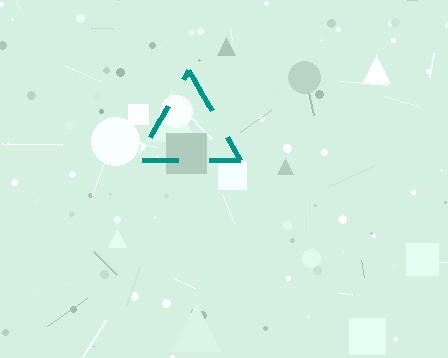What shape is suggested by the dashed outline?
The dashed outline suggests a triangle.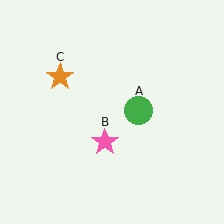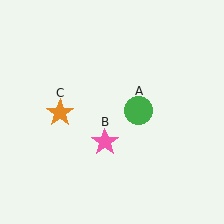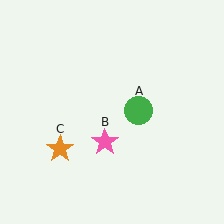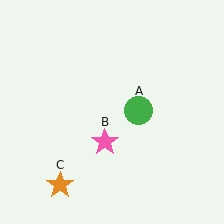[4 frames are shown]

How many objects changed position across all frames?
1 object changed position: orange star (object C).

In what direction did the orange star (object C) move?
The orange star (object C) moved down.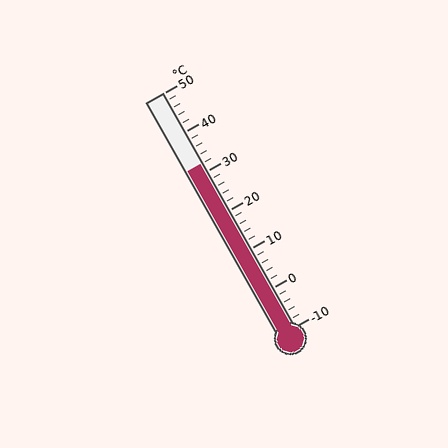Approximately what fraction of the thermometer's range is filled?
The thermometer is filled to approximately 70% of its range.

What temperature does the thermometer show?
The thermometer shows approximately 32°C.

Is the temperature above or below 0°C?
The temperature is above 0°C.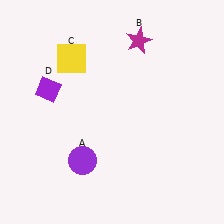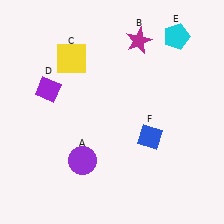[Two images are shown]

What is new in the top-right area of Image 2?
A cyan pentagon (E) was added in the top-right area of Image 2.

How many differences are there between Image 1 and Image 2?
There are 2 differences between the two images.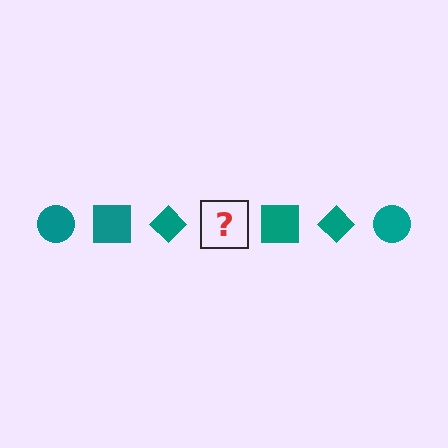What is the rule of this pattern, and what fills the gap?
The rule is that the pattern cycles through circle, square, diamond shapes in teal. The gap should be filled with a teal circle.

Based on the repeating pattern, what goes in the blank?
The blank should be a teal circle.